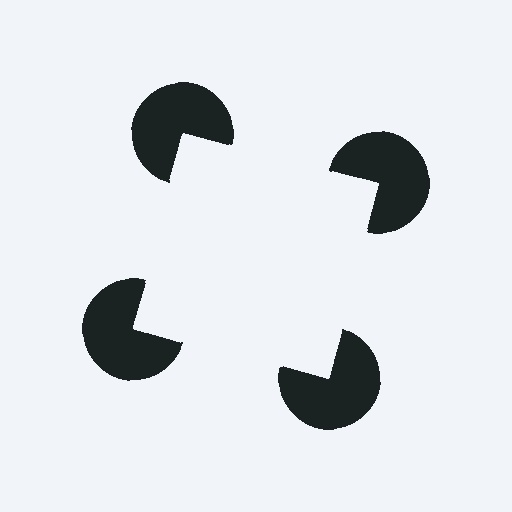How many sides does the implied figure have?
4 sides.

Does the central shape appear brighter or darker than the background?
It typically appears slightly brighter than the background, even though no actual brightness change is drawn.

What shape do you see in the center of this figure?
An illusory square — its edges are inferred from the aligned wedge cuts in the pac-man discs, not physically drawn.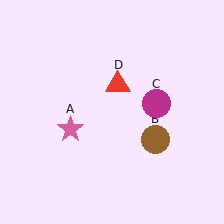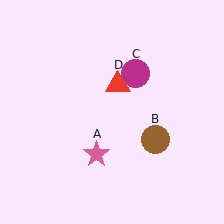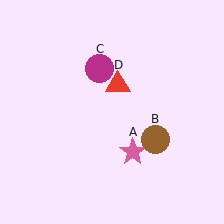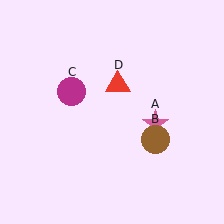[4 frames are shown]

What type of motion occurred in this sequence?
The pink star (object A), magenta circle (object C) rotated counterclockwise around the center of the scene.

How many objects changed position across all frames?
2 objects changed position: pink star (object A), magenta circle (object C).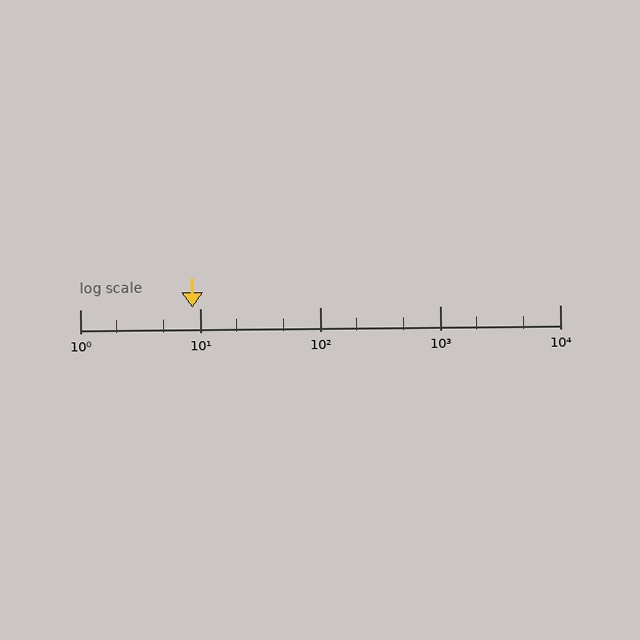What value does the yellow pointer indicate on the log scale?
The pointer indicates approximately 8.6.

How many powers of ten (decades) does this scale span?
The scale spans 4 decades, from 1 to 10000.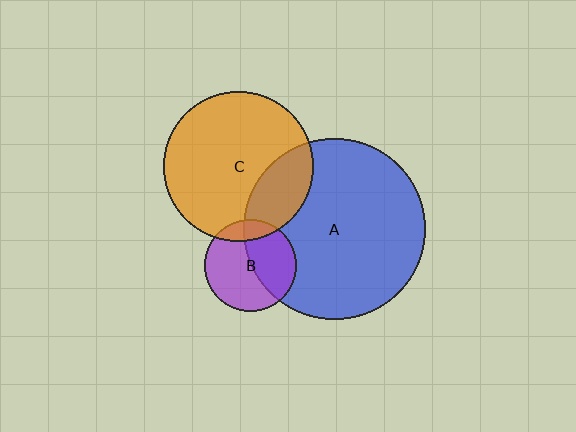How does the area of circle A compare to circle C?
Approximately 1.5 times.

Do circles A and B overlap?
Yes.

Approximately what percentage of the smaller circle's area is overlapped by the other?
Approximately 45%.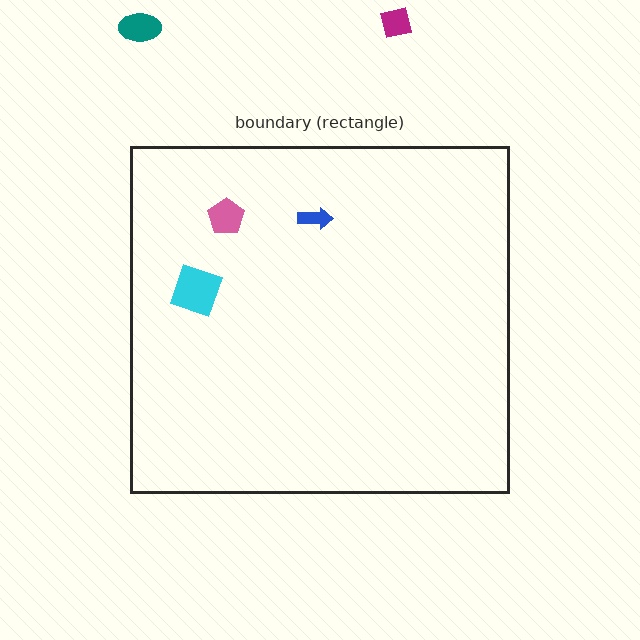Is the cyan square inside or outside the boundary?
Inside.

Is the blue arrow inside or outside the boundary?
Inside.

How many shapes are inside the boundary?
3 inside, 2 outside.